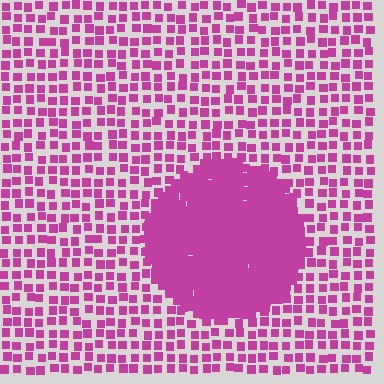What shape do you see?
I see a circle.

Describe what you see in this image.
The image contains small magenta elements arranged at two different densities. A circle-shaped region is visible where the elements are more densely packed than the surrounding area.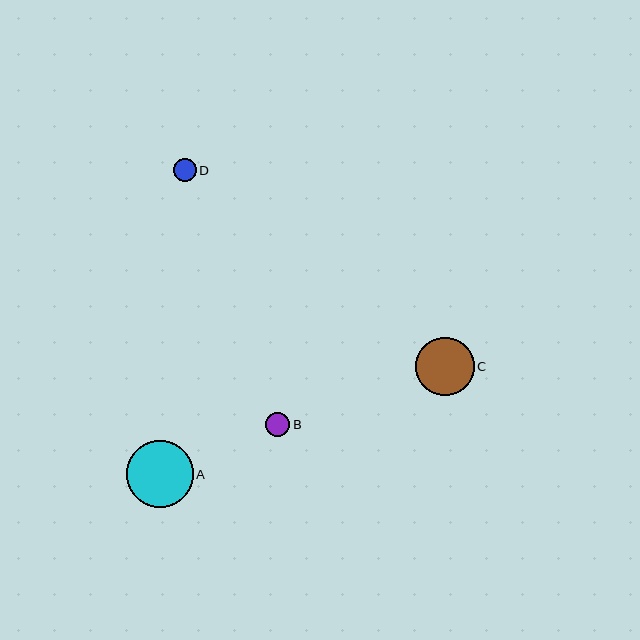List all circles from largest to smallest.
From largest to smallest: A, C, B, D.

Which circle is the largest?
Circle A is the largest with a size of approximately 67 pixels.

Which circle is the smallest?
Circle D is the smallest with a size of approximately 23 pixels.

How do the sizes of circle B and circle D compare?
Circle B and circle D are approximately the same size.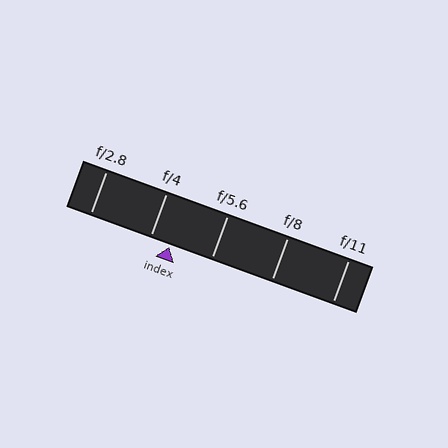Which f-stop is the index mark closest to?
The index mark is closest to f/4.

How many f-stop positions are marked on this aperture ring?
There are 5 f-stop positions marked.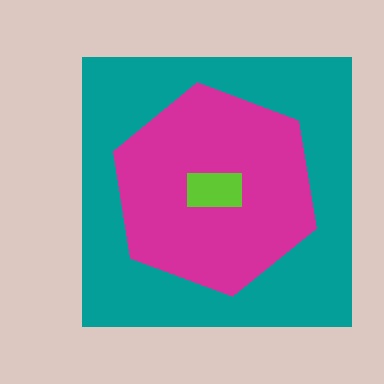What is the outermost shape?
The teal square.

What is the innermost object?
The lime rectangle.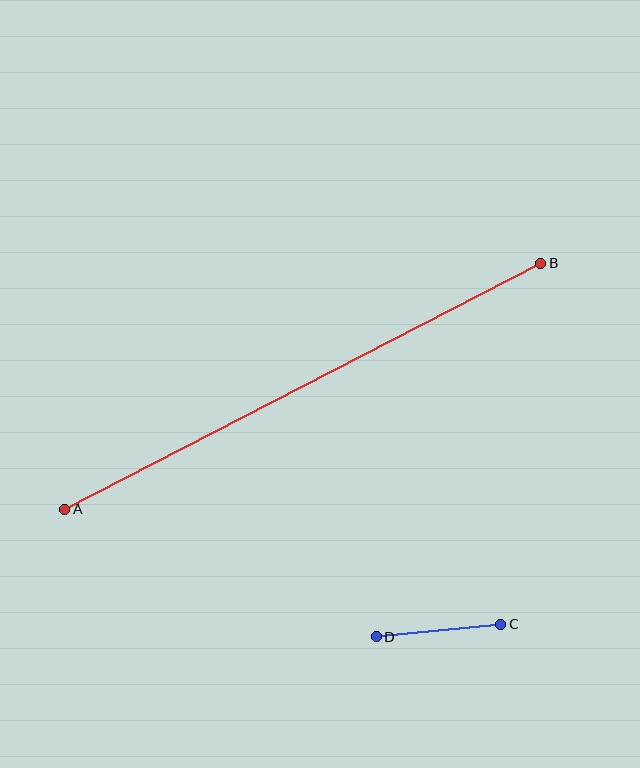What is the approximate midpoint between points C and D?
The midpoint is at approximately (439, 631) pixels.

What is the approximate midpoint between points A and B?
The midpoint is at approximately (303, 386) pixels.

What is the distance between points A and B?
The distance is approximately 536 pixels.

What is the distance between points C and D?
The distance is approximately 125 pixels.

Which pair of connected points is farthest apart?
Points A and B are farthest apart.